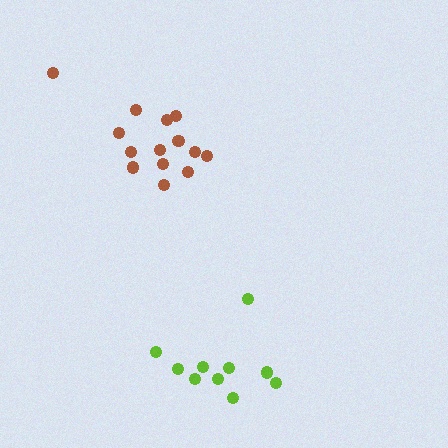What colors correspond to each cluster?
The clusters are colored: lime, brown.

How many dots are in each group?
Group 1: 10 dots, Group 2: 14 dots (24 total).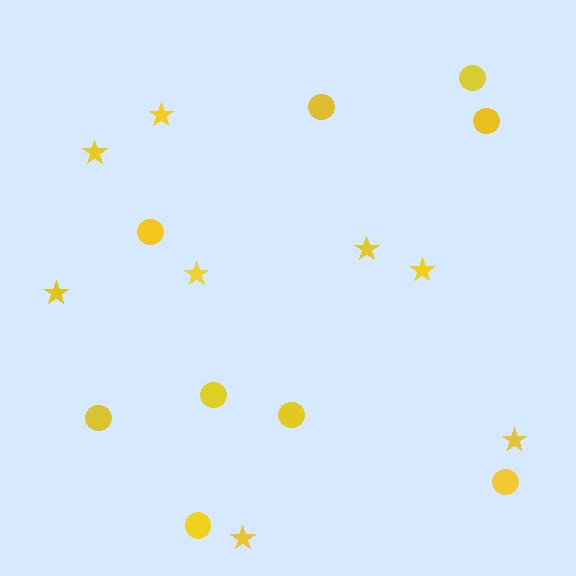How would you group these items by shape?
There are 2 groups: one group of stars (8) and one group of circles (9).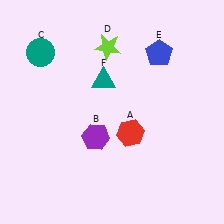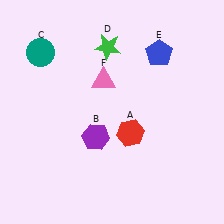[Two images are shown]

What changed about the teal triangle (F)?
In Image 1, F is teal. In Image 2, it changed to pink.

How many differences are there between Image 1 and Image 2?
There are 2 differences between the two images.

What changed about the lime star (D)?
In Image 1, D is lime. In Image 2, it changed to green.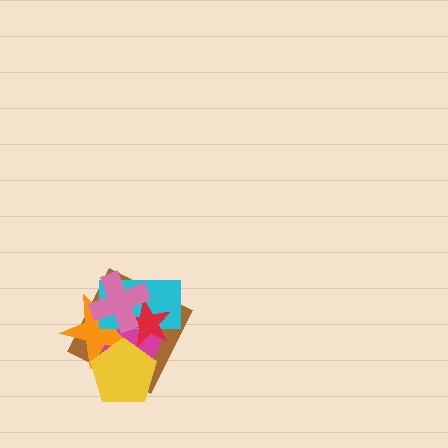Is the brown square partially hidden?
Yes, it is partially covered by another shape.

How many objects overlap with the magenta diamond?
6 objects overlap with the magenta diamond.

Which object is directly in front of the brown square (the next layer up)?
The magenta diamond is directly in front of the brown square.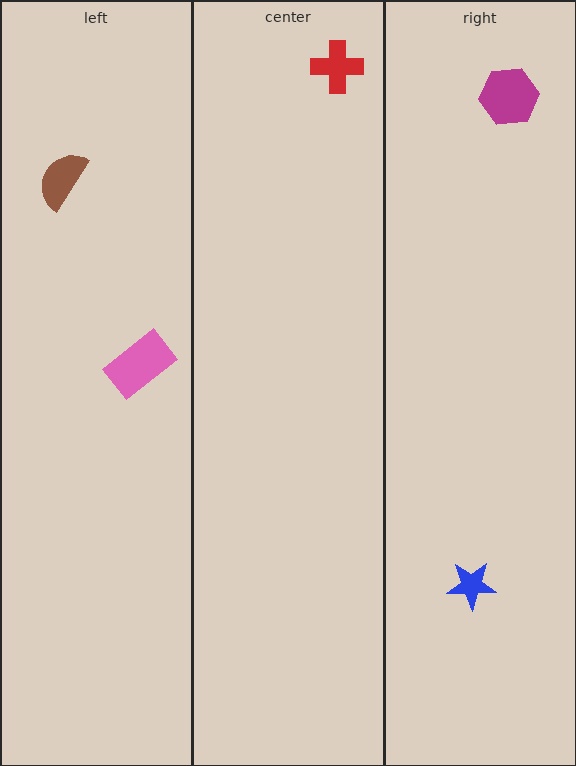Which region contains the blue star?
The right region.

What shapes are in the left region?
The pink rectangle, the brown semicircle.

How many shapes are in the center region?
1.